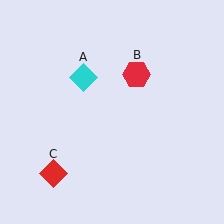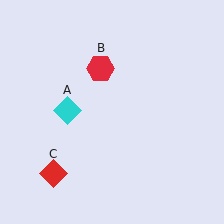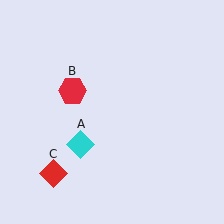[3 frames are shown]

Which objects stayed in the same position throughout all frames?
Red diamond (object C) remained stationary.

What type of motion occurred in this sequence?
The cyan diamond (object A), red hexagon (object B) rotated counterclockwise around the center of the scene.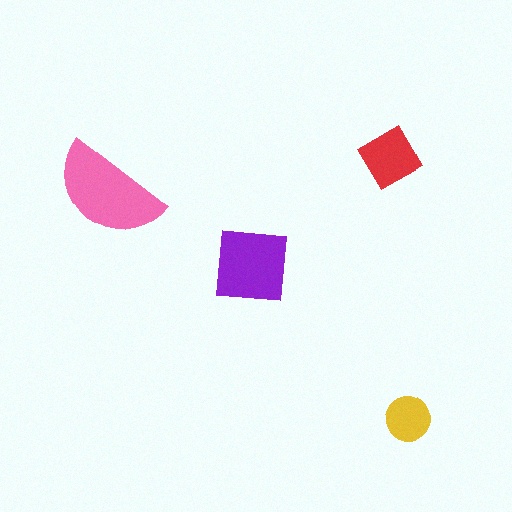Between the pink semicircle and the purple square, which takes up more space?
The pink semicircle.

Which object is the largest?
The pink semicircle.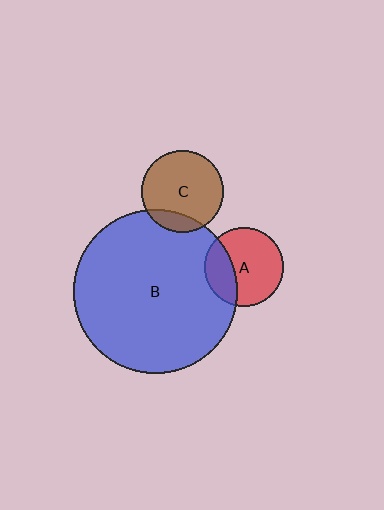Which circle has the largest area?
Circle B (blue).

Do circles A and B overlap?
Yes.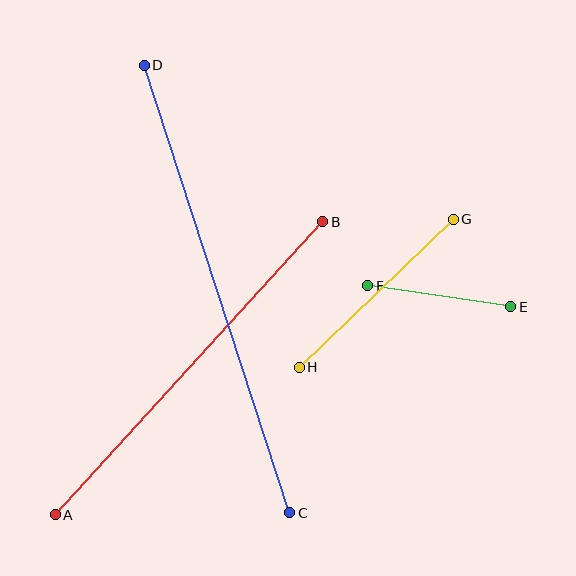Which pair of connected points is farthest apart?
Points C and D are farthest apart.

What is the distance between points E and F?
The distance is approximately 144 pixels.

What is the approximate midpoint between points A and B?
The midpoint is at approximately (189, 368) pixels.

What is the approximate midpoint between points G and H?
The midpoint is at approximately (376, 293) pixels.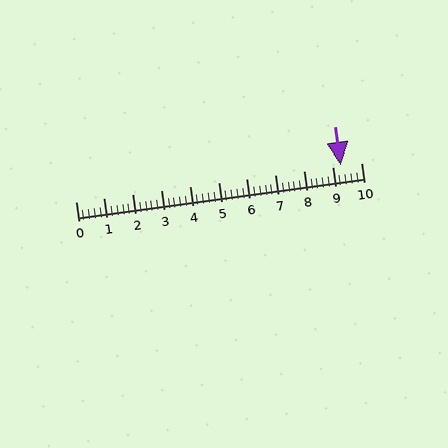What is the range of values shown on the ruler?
The ruler shows values from 0 to 10.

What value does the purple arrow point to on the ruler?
The purple arrow points to approximately 9.3.